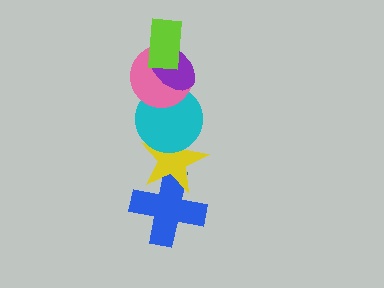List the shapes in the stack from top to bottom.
From top to bottom: the lime rectangle, the purple ellipse, the pink circle, the cyan circle, the yellow star, the blue cross.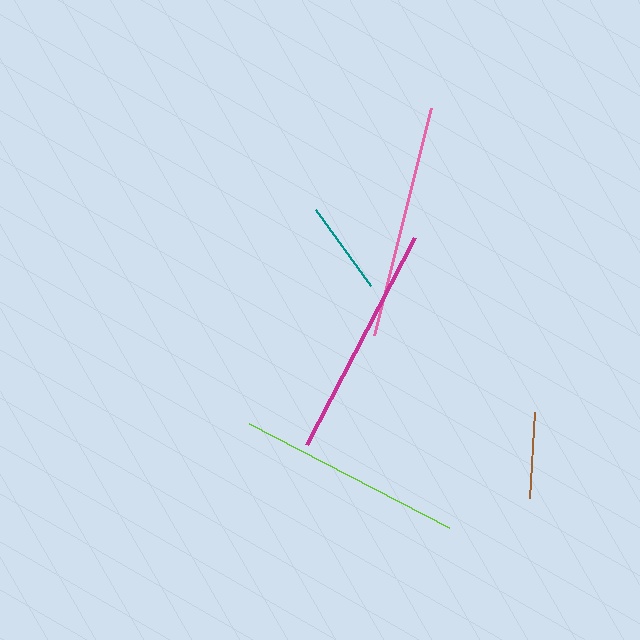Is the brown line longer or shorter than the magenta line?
The magenta line is longer than the brown line.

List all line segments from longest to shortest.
From longest to shortest: magenta, pink, lime, teal, brown.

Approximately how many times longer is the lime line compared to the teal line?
The lime line is approximately 2.4 times the length of the teal line.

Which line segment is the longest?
The magenta line is the longest at approximately 234 pixels.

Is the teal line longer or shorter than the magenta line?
The magenta line is longer than the teal line.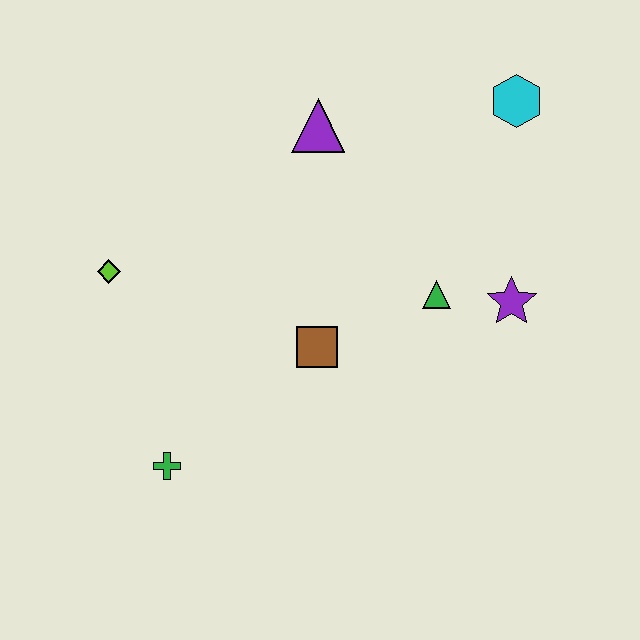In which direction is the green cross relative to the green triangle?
The green cross is to the left of the green triangle.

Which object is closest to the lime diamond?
The green cross is closest to the lime diamond.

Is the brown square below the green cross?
No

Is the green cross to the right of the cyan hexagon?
No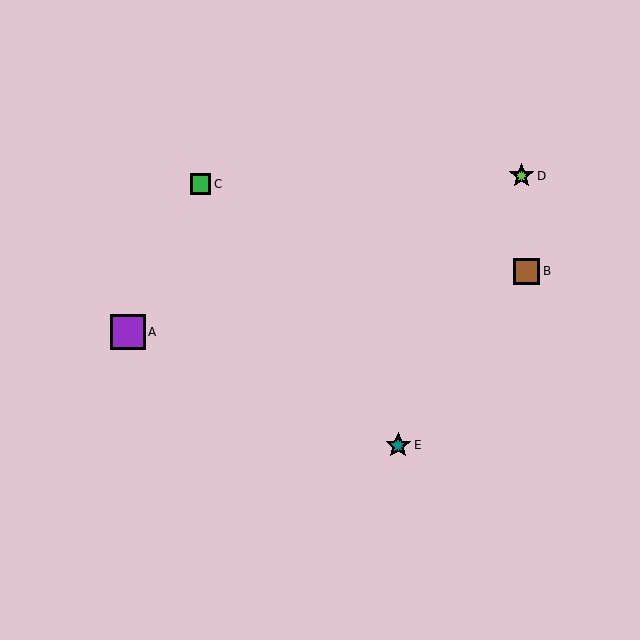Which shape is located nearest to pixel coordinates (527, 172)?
The lime star (labeled D) at (522, 176) is nearest to that location.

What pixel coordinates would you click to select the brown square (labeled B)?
Click at (526, 271) to select the brown square B.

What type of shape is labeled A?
Shape A is a purple square.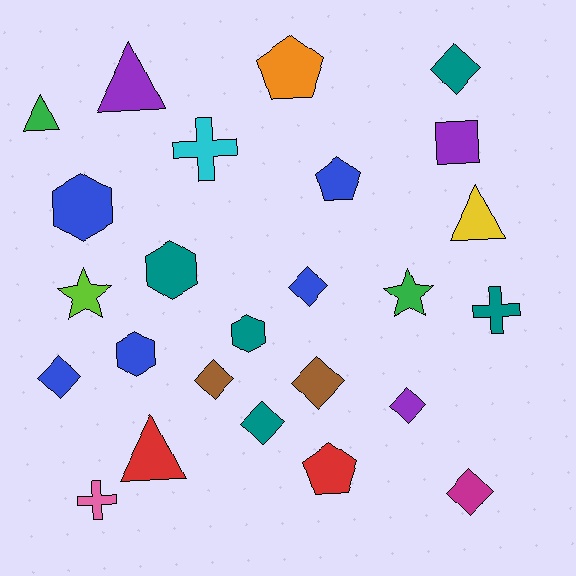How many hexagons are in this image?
There are 4 hexagons.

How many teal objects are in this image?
There are 5 teal objects.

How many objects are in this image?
There are 25 objects.